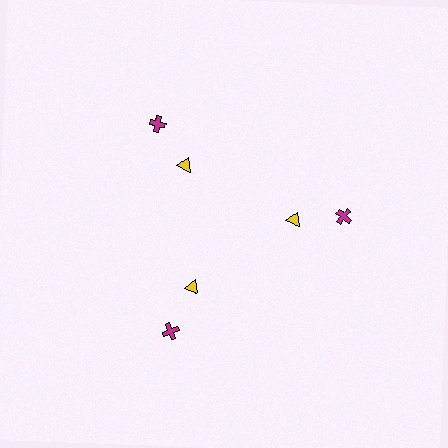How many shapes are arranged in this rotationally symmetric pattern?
There are 6 shapes, arranged in 3 groups of 2.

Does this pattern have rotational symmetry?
Yes, this pattern has 3-fold rotational symmetry. It looks the same after rotating 120 degrees around the center.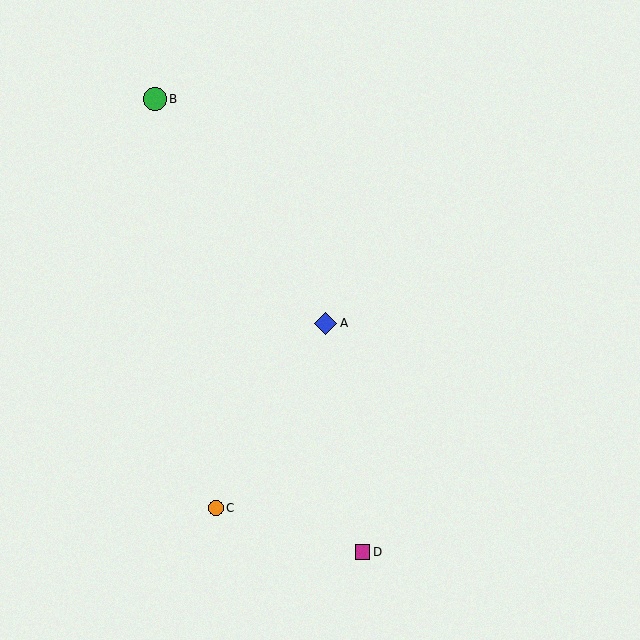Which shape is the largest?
The green circle (labeled B) is the largest.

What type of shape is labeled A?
Shape A is a blue diamond.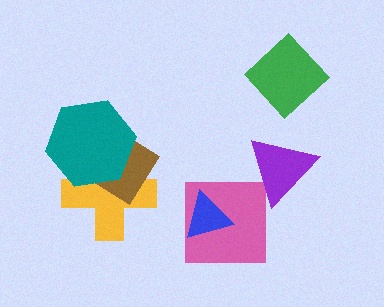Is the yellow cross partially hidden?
Yes, it is partially covered by another shape.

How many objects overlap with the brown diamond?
2 objects overlap with the brown diamond.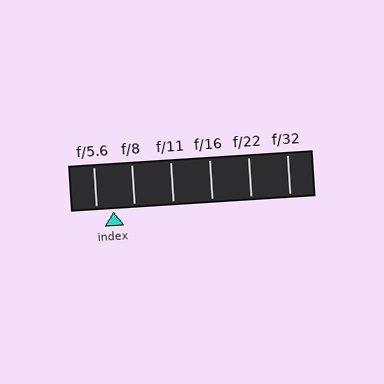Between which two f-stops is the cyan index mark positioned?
The index mark is between f/5.6 and f/8.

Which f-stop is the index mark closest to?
The index mark is closest to f/5.6.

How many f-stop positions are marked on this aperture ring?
There are 6 f-stop positions marked.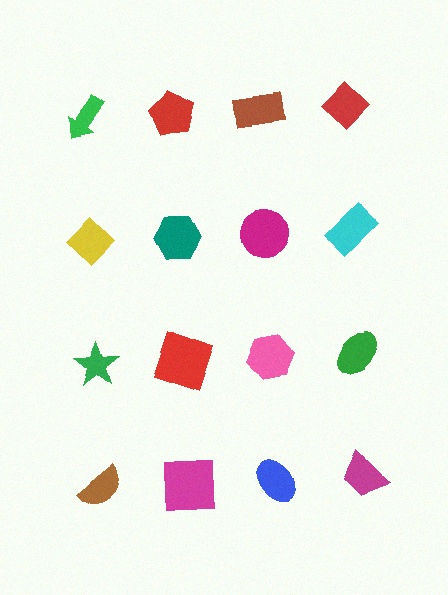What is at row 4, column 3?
A blue ellipse.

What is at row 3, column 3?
A pink hexagon.